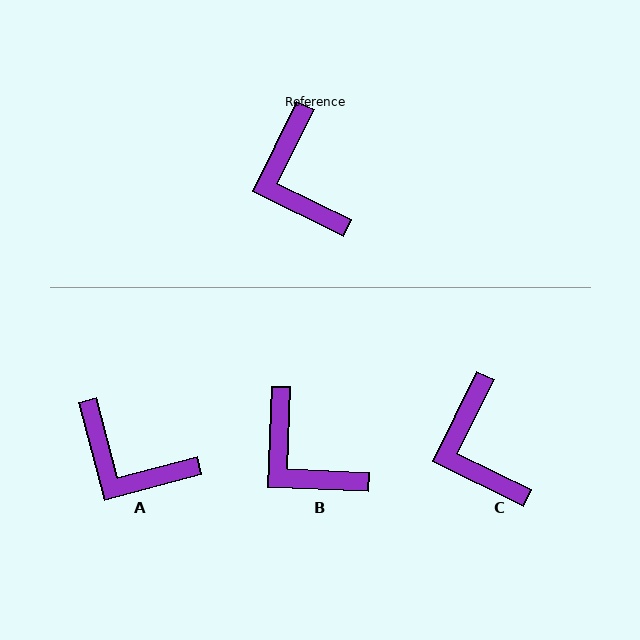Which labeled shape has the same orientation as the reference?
C.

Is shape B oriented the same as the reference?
No, it is off by about 24 degrees.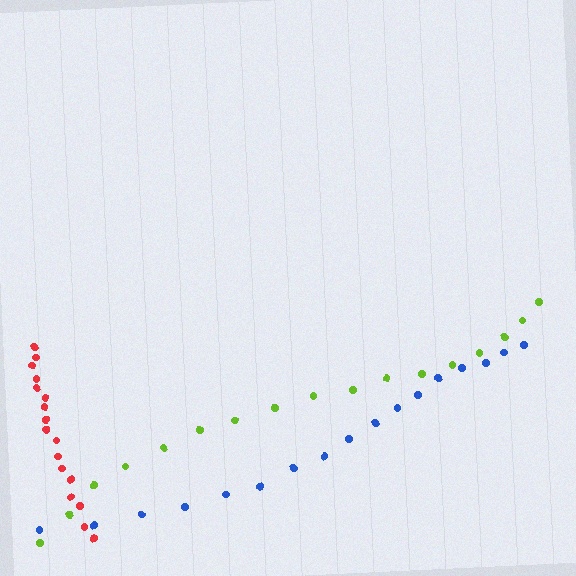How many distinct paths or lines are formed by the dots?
There are 3 distinct paths.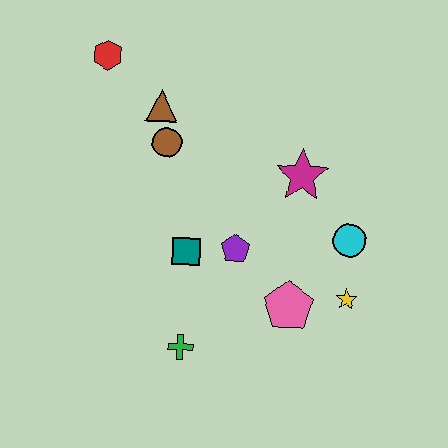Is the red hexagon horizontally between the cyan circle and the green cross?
No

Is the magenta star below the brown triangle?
Yes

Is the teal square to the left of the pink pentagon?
Yes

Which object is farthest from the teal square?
The red hexagon is farthest from the teal square.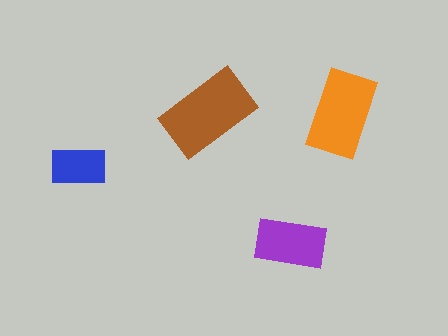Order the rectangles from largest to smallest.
the brown one, the orange one, the purple one, the blue one.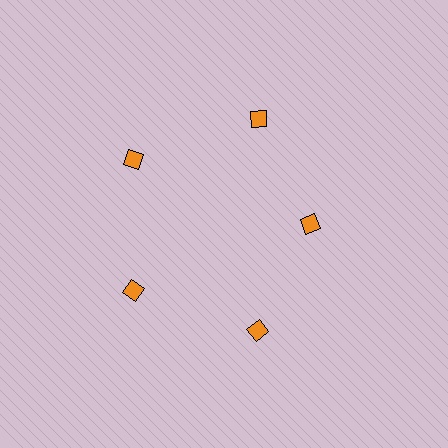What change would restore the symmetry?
The symmetry would be restored by moving it outward, back onto the ring so that all 5 diamonds sit at equal angles and equal distance from the center.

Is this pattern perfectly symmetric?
No. The 5 orange diamonds are arranged in a ring, but one element near the 3 o'clock position is pulled inward toward the center, breaking the 5-fold rotational symmetry.